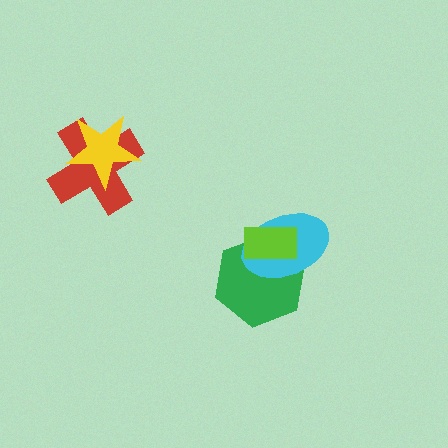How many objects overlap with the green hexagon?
2 objects overlap with the green hexagon.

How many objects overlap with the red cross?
1 object overlaps with the red cross.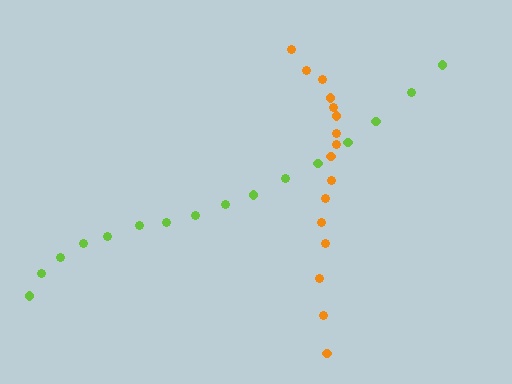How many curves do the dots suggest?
There are 2 distinct paths.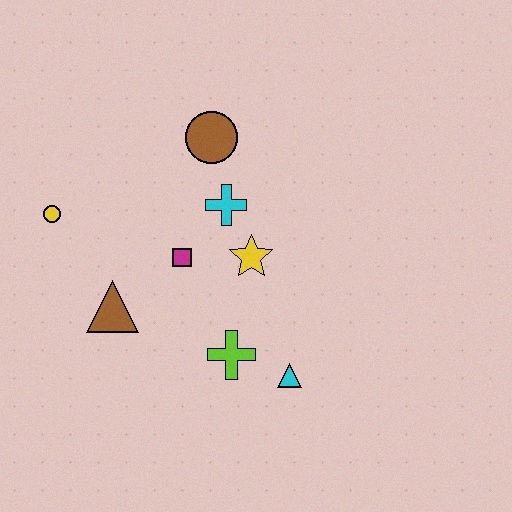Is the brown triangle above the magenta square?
No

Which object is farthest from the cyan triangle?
The yellow circle is farthest from the cyan triangle.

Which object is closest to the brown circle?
The cyan cross is closest to the brown circle.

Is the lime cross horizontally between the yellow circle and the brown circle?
No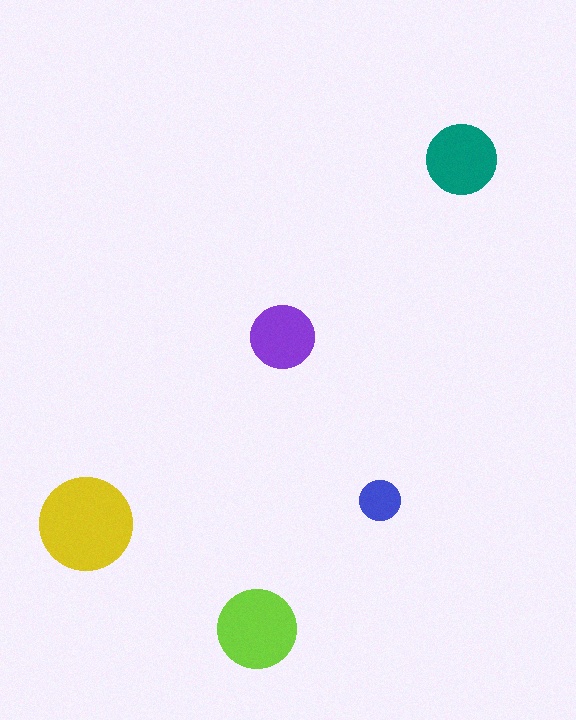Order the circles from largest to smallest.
the yellow one, the lime one, the teal one, the purple one, the blue one.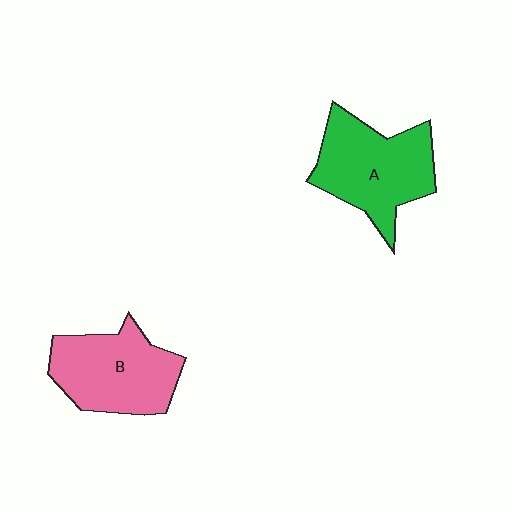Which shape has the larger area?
Shape A (green).